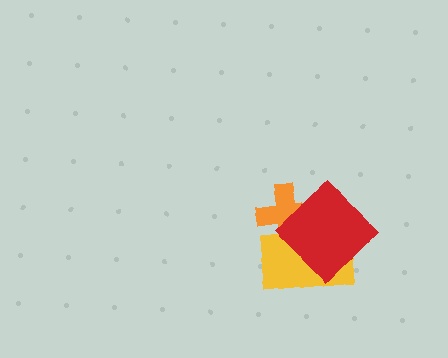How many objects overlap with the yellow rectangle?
2 objects overlap with the yellow rectangle.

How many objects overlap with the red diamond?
2 objects overlap with the red diamond.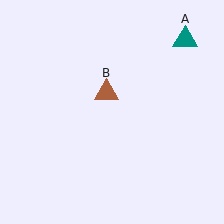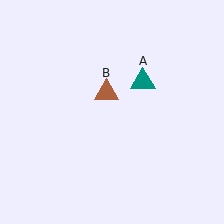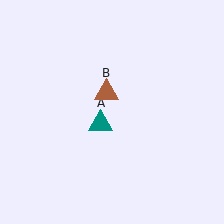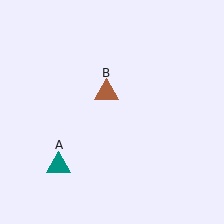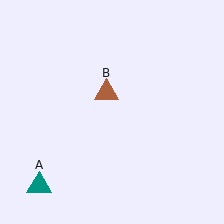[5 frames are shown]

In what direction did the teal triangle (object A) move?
The teal triangle (object A) moved down and to the left.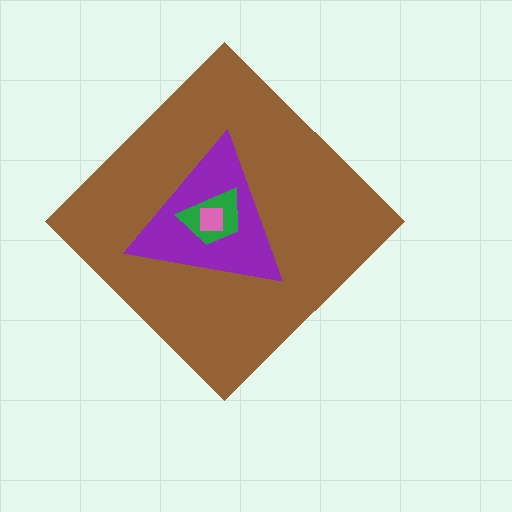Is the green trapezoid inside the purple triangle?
Yes.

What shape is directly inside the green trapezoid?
The pink square.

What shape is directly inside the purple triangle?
The green trapezoid.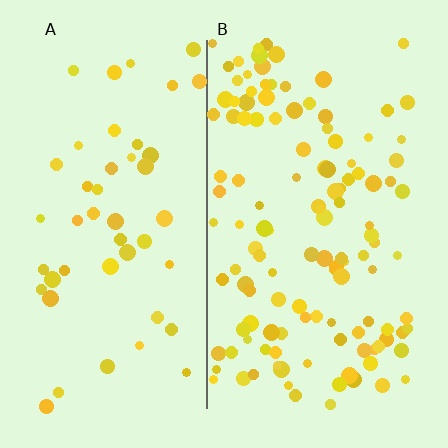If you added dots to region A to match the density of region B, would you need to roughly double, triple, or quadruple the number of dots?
Approximately triple.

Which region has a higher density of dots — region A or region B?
B (the right).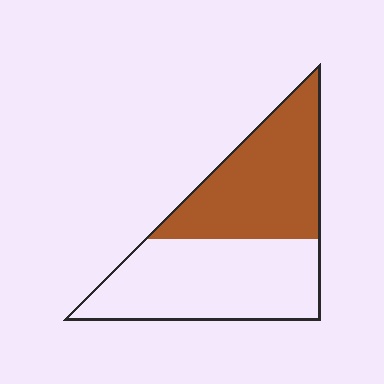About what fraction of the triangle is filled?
About one half (1/2).